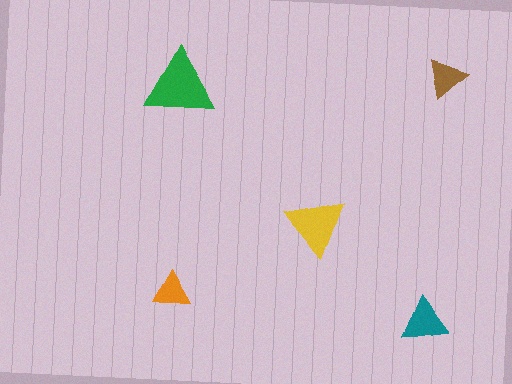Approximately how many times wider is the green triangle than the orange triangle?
About 2 times wider.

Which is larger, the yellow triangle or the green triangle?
The green one.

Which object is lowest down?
The teal triangle is bottommost.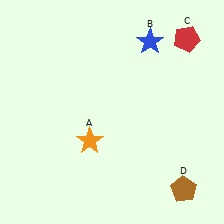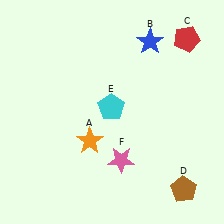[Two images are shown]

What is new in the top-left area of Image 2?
A cyan pentagon (E) was added in the top-left area of Image 2.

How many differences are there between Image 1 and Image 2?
There are 2 differences between the two images.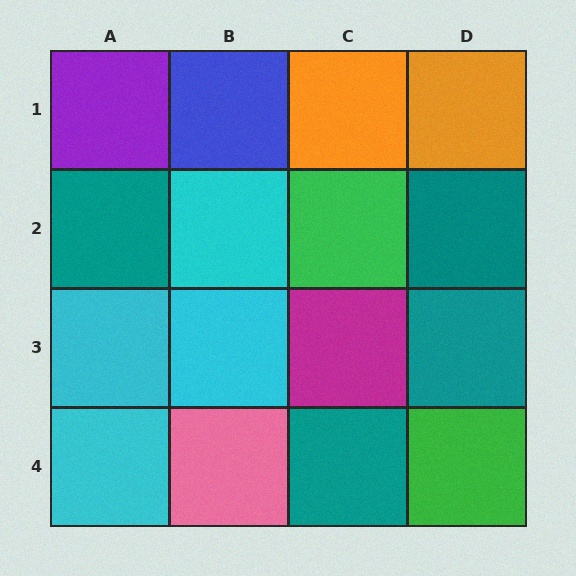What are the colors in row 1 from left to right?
Purple, blue, orange, orange.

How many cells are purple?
1 cell is purple.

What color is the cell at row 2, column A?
Teal.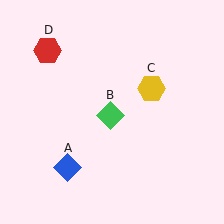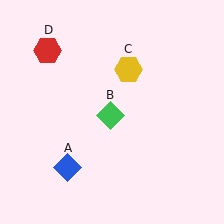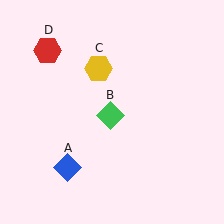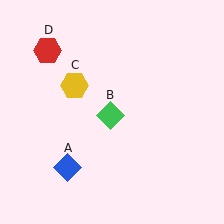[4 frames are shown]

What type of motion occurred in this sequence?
The yellow hexagon (object C) rotated counterclockwise around the center of the scene.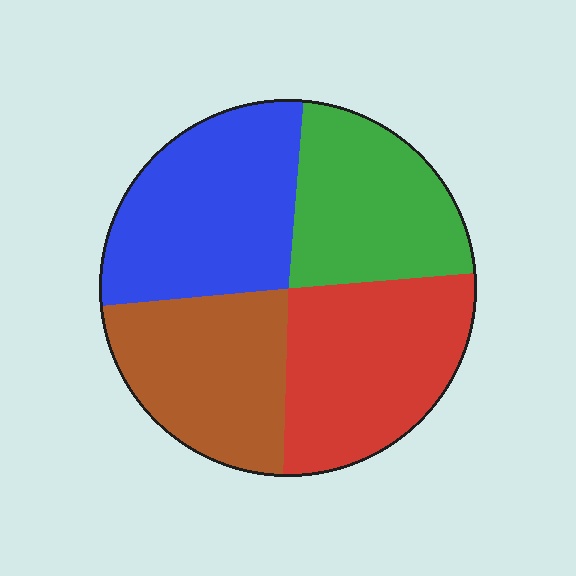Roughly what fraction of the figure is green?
Green takes up less than a quarter of the figure.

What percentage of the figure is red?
Red covers roughly 25% of the figure.